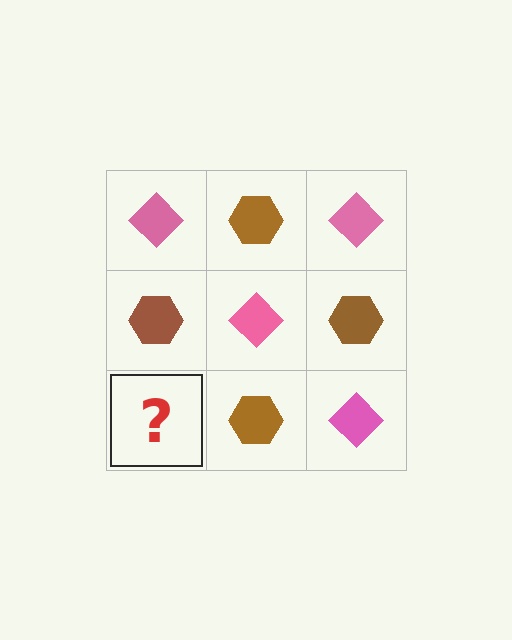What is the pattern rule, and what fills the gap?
The rule is that it alternates pink diamond and brown hexagon in a checkerboard pattern. The gap should be filled with a pink diamond.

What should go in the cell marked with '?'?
The missing cell should contain a pink diamond.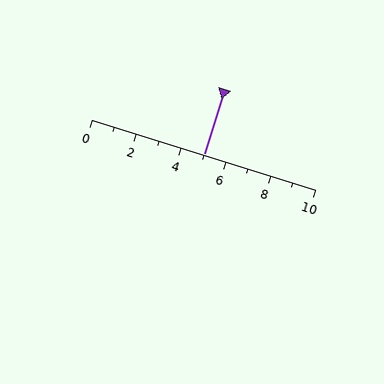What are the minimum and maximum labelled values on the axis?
The axis runs from 0 to 10.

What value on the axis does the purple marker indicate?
The marker indicates approximately 5.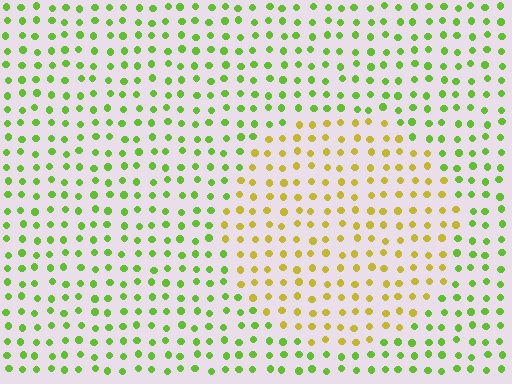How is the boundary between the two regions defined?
The boundary is defined purely by a slight shift in hue (about 44 degrees). Spacing, size, and orientation are identical on both sides.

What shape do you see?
I see a circle.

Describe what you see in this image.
The image is filled with small lime elements in a uniform arrangement. A circle-shaped region is visible where the elements are tinted to a slightly different hue, forming a subtle color boundary.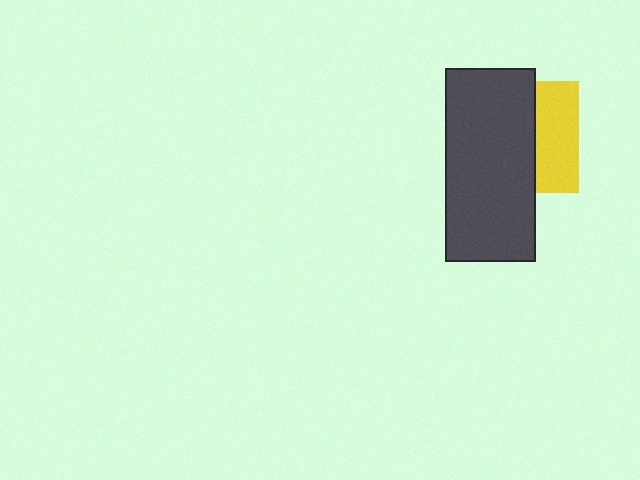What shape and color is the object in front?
The object in front is a dark gray rectangle.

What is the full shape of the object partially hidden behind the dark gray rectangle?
The partially hidden object is a yellow square.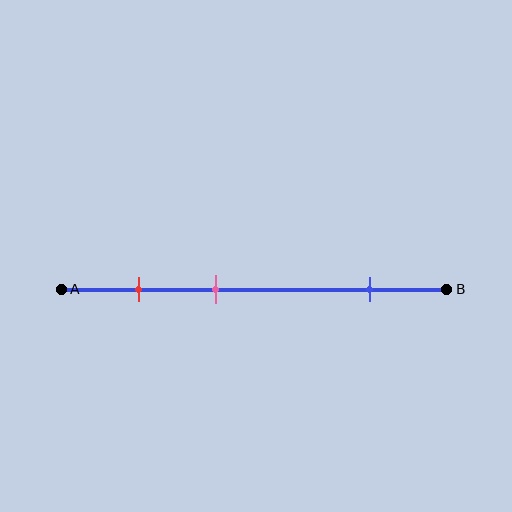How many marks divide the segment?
There are 3 marks dividing the segment.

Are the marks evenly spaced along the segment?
No, the marks are not evenly spaced.